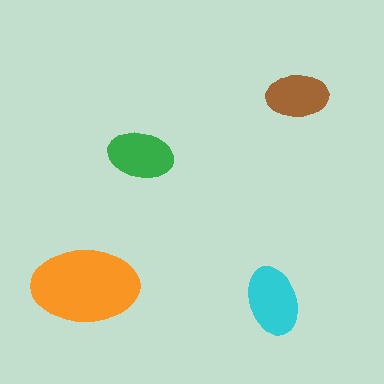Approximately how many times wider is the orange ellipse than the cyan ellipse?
About 1.5 times wider.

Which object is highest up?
The brown ellipse is topmost.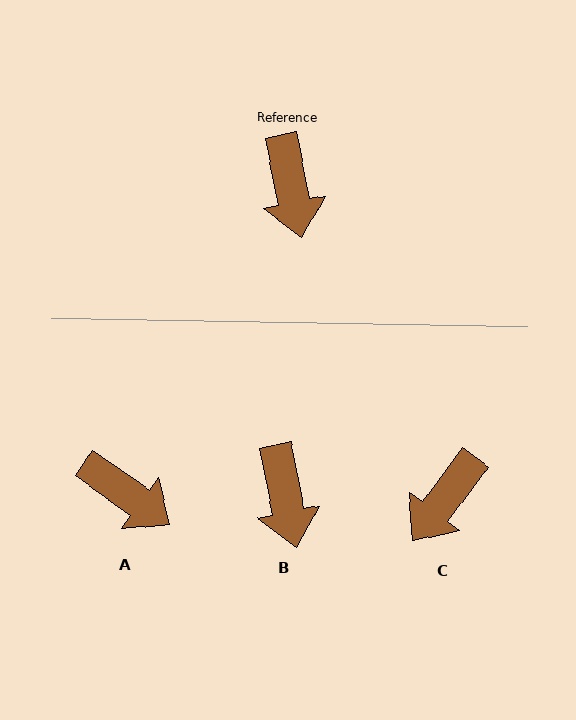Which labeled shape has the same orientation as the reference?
B.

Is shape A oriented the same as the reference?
No, it is off by about 43 degrees.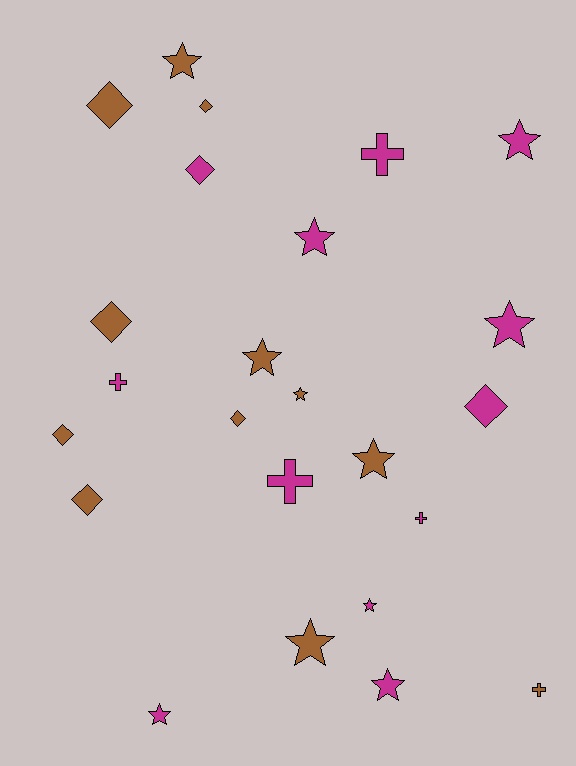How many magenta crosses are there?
There are 4 magenta crosses.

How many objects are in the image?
There are 24 objects.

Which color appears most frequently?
Magenta, with 12 objects.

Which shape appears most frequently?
Star, with 11 objects.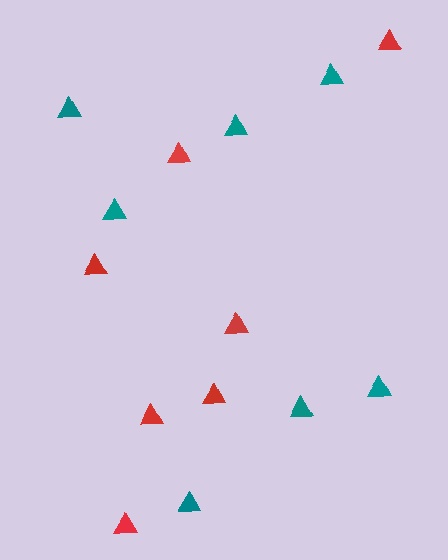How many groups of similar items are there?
There are 2 groups: one group of red triangles (7) and one group of teal triangles (7).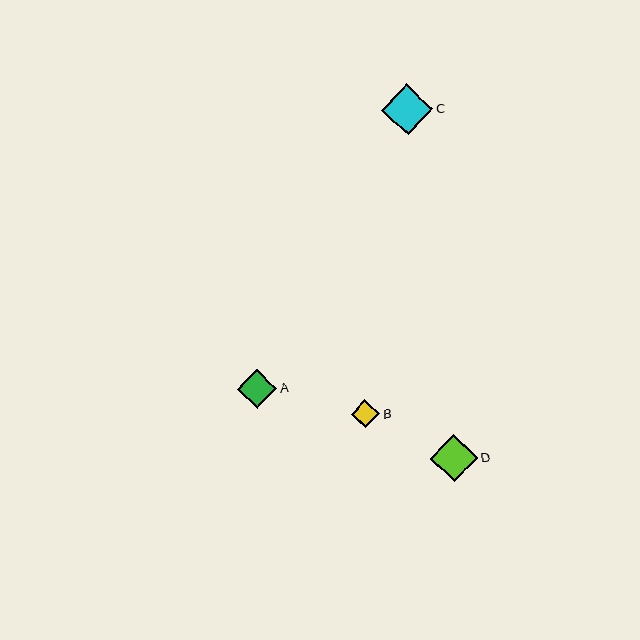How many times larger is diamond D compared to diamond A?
Diamond D is approximately 1.2 times the size of diamond A.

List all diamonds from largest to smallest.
From largest to smallest: C, D, A, B.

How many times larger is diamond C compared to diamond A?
Diamond C is approximately 1.3 times the size of diamond A.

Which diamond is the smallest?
Diamond B is the smallest with a size of approximately 28 pixels.